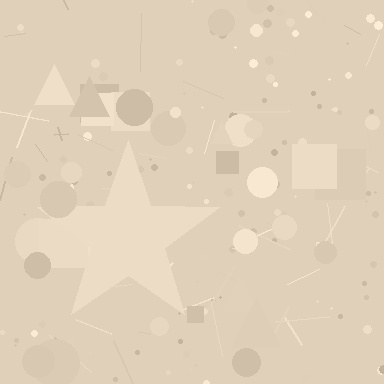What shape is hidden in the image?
A star is hidden in the image.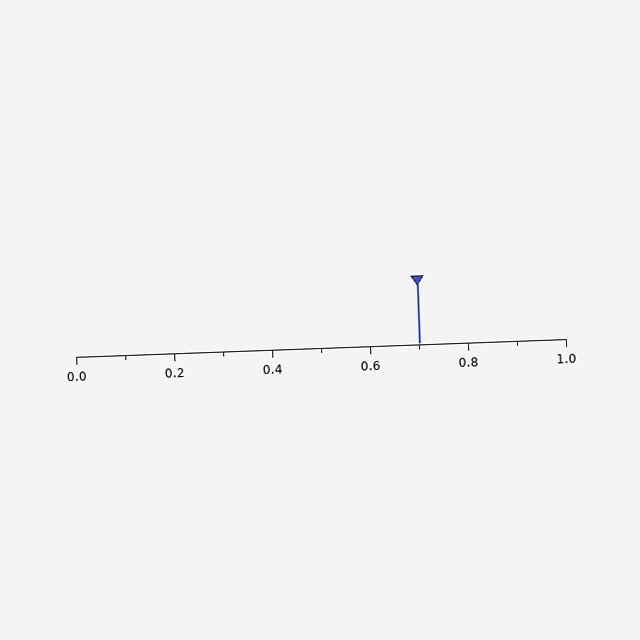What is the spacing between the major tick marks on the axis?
The major ticks are spaced 0.2 apart.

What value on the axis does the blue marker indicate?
The marker indicates approximately 0.7.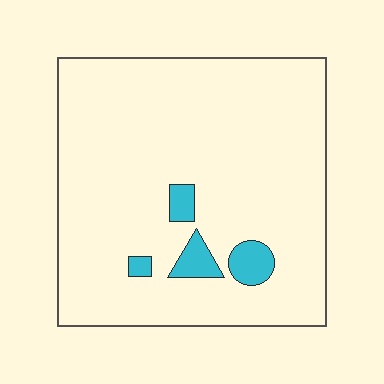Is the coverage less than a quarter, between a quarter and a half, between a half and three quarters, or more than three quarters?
Less than a quarter.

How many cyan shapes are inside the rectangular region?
4.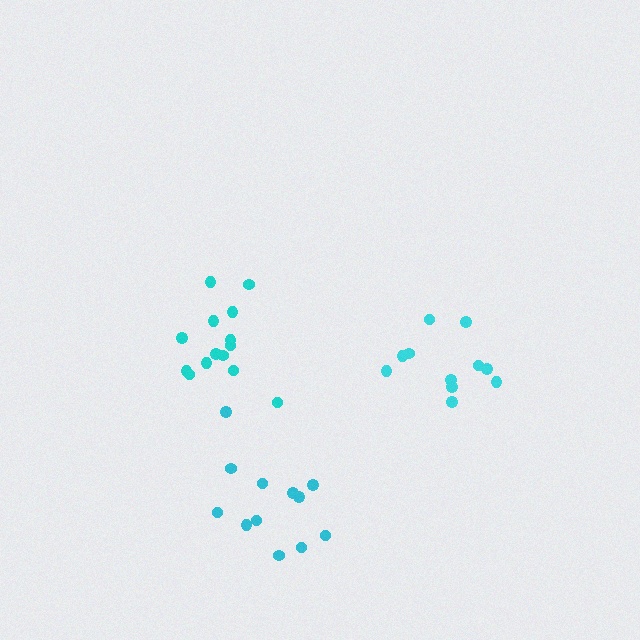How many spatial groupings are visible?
There are 3 spatial groupings.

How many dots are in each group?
Group 1: 14 dots, Group 2: 11 dots, Group 3: 12 dots (37 total).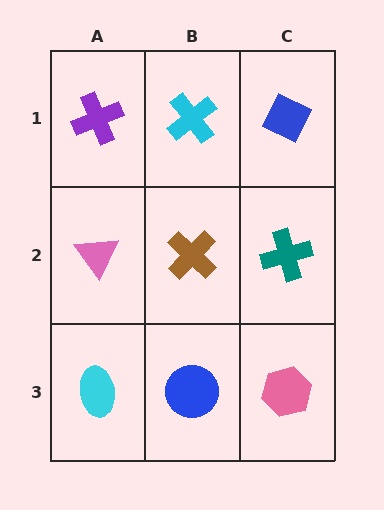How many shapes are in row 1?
3 shapes.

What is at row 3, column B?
A blue circle.